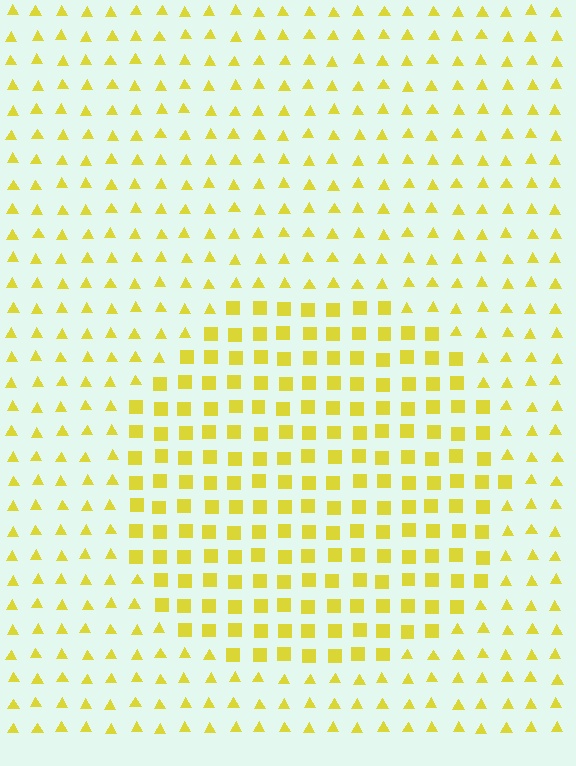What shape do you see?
I see a circle.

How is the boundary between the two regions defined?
The boundary is defined by a change in element shape: squares inside vs. triangles outside. All elements share the same color and spacing.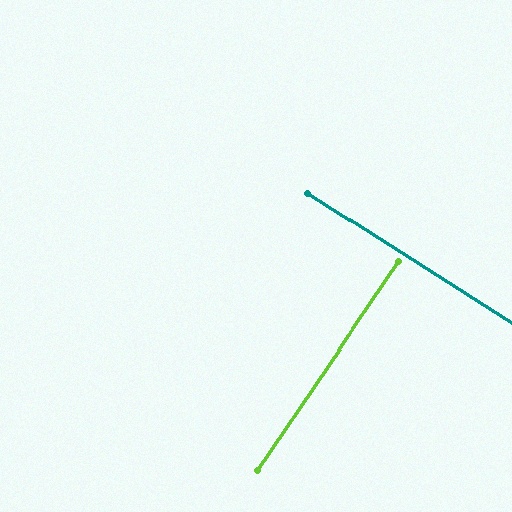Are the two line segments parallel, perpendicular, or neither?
Perpendicular — they meet at approximately 88°.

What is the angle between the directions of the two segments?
Approximately 88 degrees.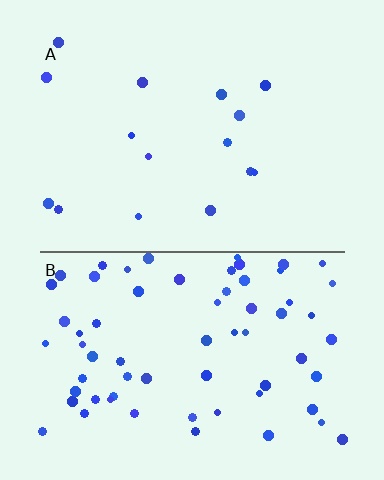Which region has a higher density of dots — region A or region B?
B (the bottom).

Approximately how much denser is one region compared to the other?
Approximately 4.2× — region B over region A.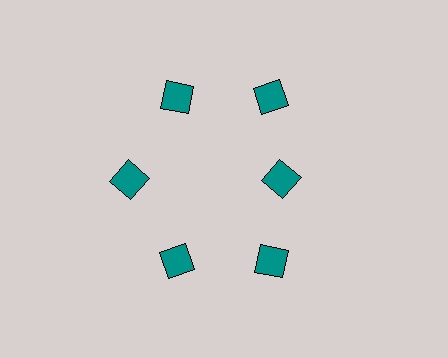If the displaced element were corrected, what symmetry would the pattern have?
It would have 6-fold rotational symmetry — the pattern would map onto itself every 60 degrees.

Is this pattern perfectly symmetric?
No. The 6 teal diamonds are arranged in a ring, but one element near the 3 o'clock position is pulled inward toward the center, breaking the 6-fold rotational symmetry.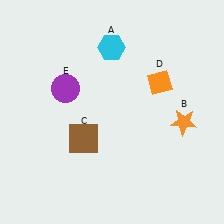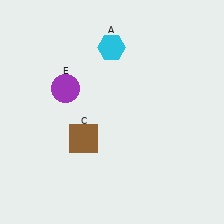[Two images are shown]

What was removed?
The orange diamond (D), the orange star (B) were removed in Image 2.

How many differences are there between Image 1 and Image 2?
There are 2 differences between the two images.